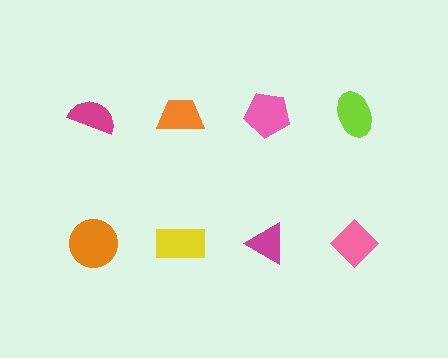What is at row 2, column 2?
A yellow rectangle.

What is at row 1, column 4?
A lime ellipse.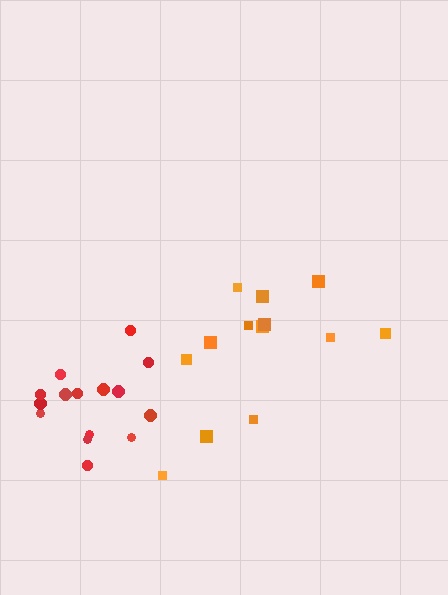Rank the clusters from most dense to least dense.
red, orange.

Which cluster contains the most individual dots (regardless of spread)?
Red (15).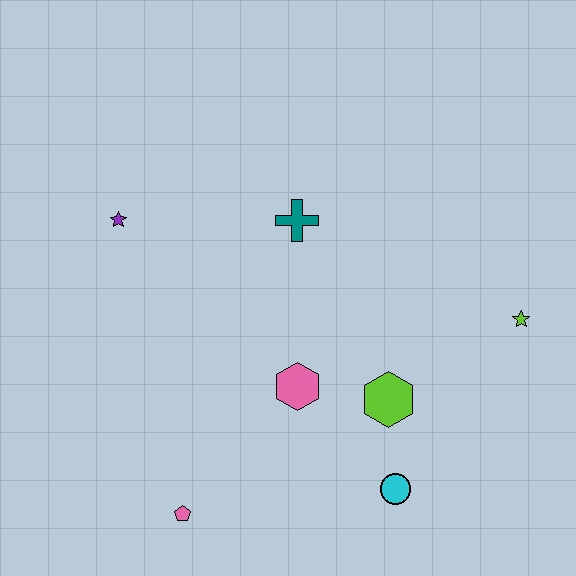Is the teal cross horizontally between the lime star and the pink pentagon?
Yes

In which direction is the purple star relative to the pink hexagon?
The purple star is to the left of the pink hexagon.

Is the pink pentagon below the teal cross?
Yes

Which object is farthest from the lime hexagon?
The purple star is farthest from the lime hexagon.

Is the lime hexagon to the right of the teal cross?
Yes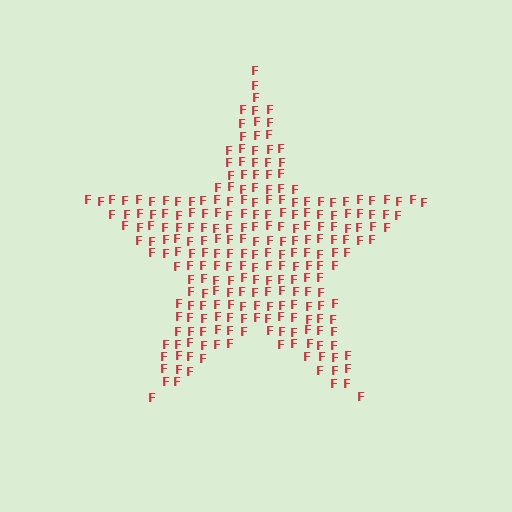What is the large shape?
The large shape is a star.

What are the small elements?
The small elements are letter F's.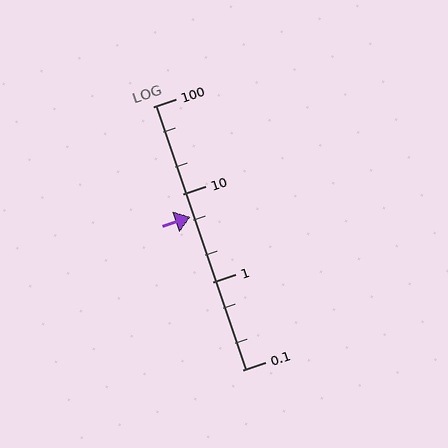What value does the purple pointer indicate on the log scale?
The pointer indicates approximately 5.6.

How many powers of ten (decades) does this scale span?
The scale spans 3 decades, from 0.1 to 100.